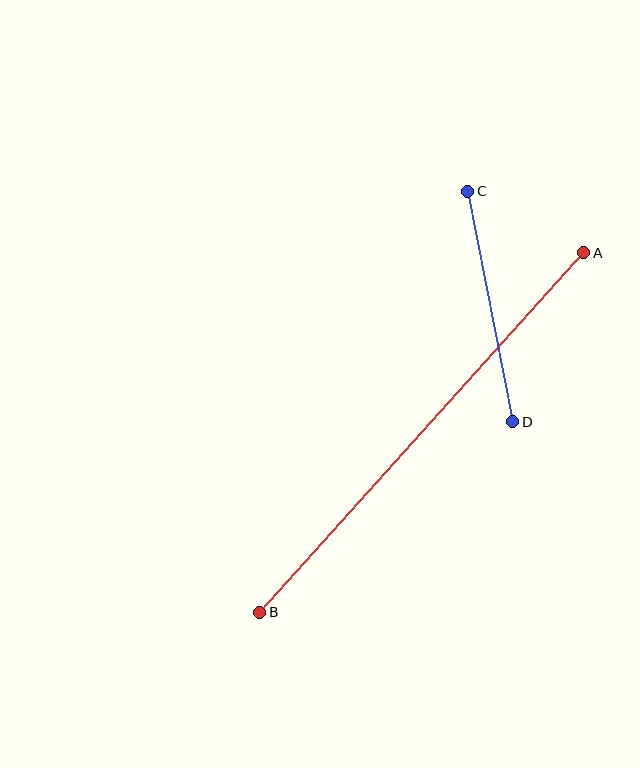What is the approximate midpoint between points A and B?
The midpoint is at approximately (422, 433) pixels.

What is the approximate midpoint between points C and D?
The midpoint is at approximately (490, 307) pixels.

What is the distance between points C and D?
The distance is approximately 235 pixels.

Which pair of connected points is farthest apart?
Points A and B are farthest apart.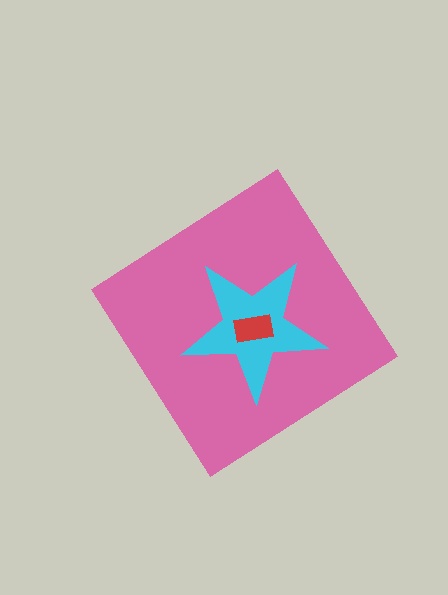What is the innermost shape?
The red rectangle.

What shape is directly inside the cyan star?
The red rectangle.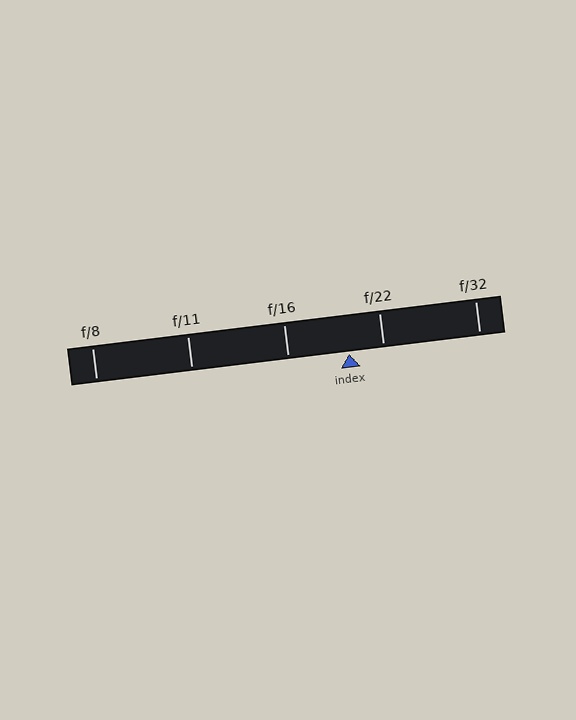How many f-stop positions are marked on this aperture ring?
There are 5 f-stop positions marked.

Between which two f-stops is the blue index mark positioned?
The index mark is between f/16 and f/22.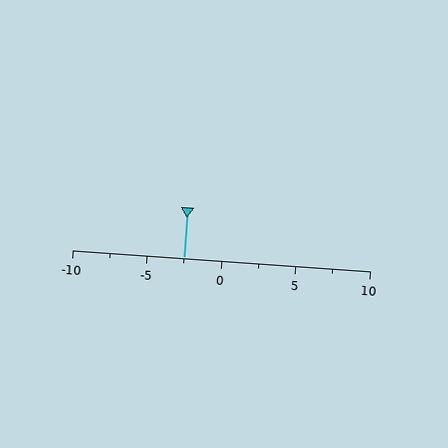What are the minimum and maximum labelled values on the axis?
The axis runs from -10 to 10.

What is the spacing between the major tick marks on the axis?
The major ticks are spaced 5 apart.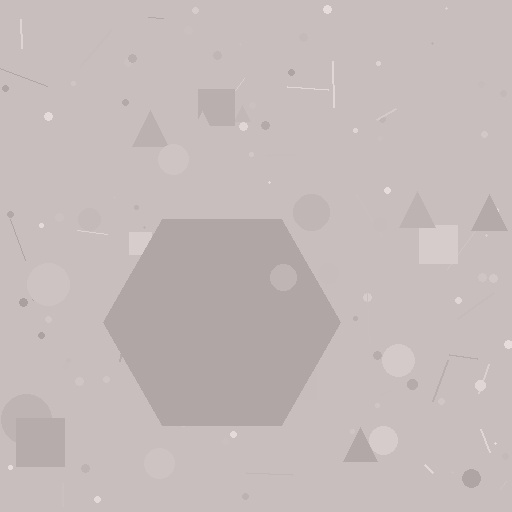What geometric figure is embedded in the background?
A hexagon is embedded in the background.